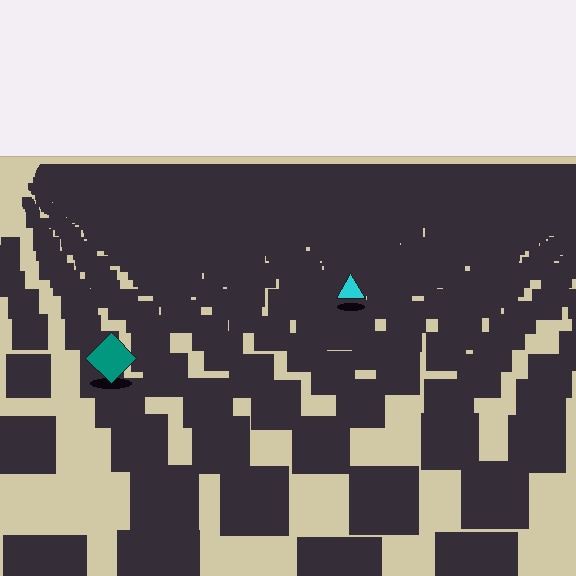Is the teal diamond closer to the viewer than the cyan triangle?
Yes. The teal diamond is closer — you can tell from the texture gradient: the ground texture is coarser near it.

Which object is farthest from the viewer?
The cyan triangle is farthest from the viewer. It appears smaller and the ground texture around it is denser.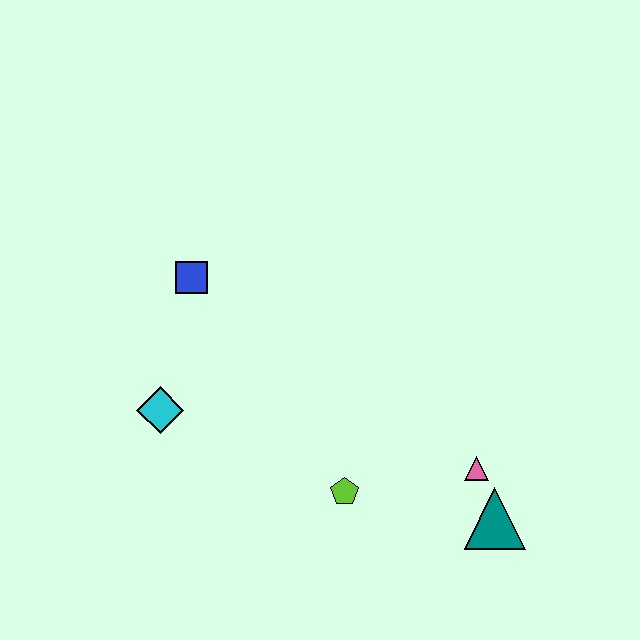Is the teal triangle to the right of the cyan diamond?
Yes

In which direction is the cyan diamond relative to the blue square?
The cyan diamond is below the blue square.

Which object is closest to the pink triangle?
The teal triangle is closest to the pink triangle.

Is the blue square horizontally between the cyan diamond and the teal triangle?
Yes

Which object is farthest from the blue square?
The teal triangle is farthest from the blue square.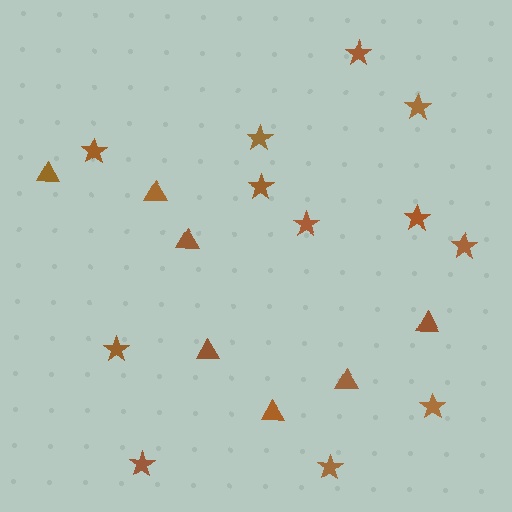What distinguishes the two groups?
There are 2 groups: one group of triangles (7) and one group of stars (12).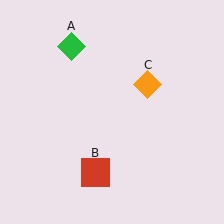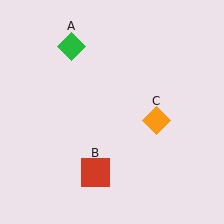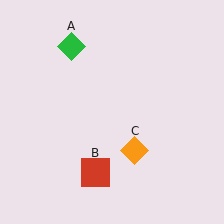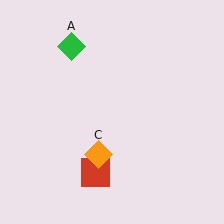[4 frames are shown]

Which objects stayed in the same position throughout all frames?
Green diamond (object A) and red square (object B) remained stationary.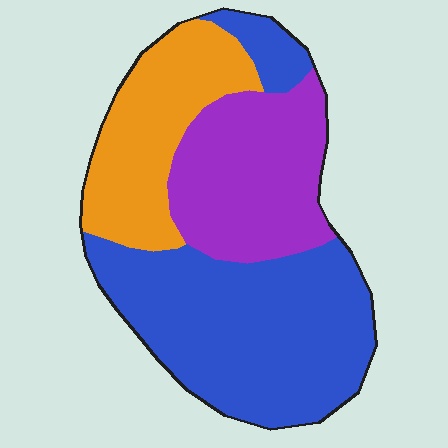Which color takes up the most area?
Blue, at roughly 50%.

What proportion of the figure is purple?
Purple covers around 25% of the figure.